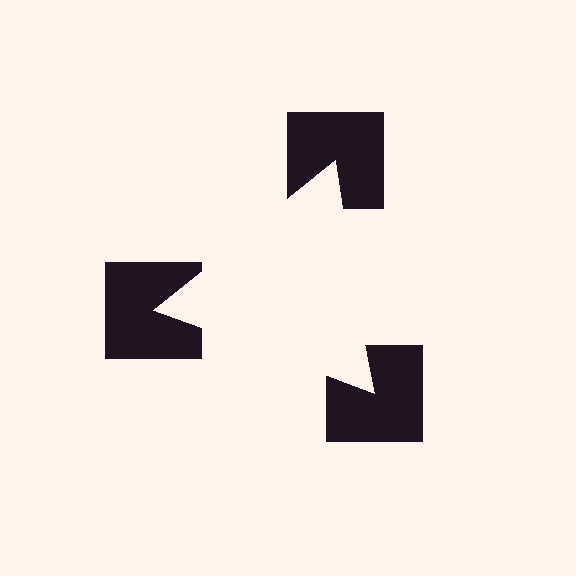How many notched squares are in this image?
There are 3 — one at each vertex of the illusory triangle.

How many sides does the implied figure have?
3 sides.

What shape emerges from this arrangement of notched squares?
An illusory triangle — its edges are inferred from the aligned wedge cuts in the notched squares, not physically drawn.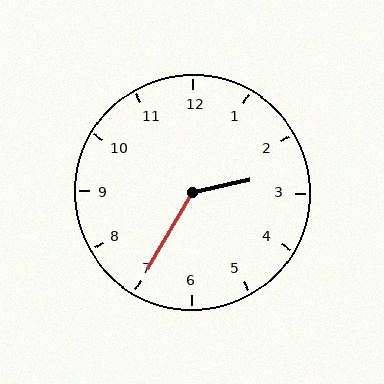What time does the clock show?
2:35.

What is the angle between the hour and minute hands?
Approximately 132 degrees.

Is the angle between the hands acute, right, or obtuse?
It is obtuse.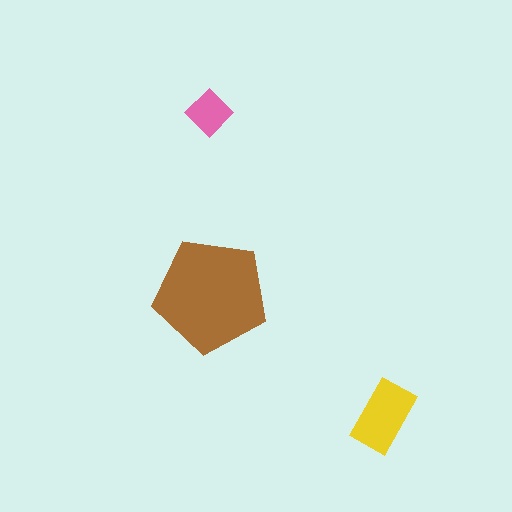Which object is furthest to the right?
The yellow rectangle is rightmost.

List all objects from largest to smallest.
The brown pentagon, the yellow rectangle, the pink diamond.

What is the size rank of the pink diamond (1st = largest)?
3rd.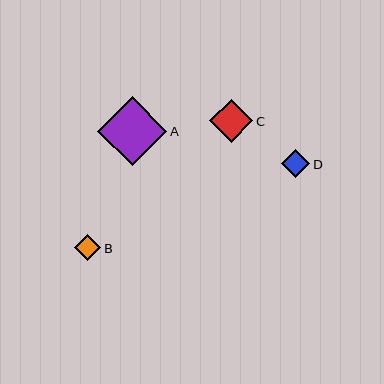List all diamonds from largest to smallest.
From largest to smallest: A, C, D, B.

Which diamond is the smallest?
Diamond B is the smallest with a size of approximately 26 pixels.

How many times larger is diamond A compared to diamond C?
Diamond A is approximately 1.6 times the size of diamond C.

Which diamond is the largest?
Diamond A is the largest with a size of approximately 69 pixels.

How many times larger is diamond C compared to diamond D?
Diamond C is approximately 1.5 times the size of diamond D.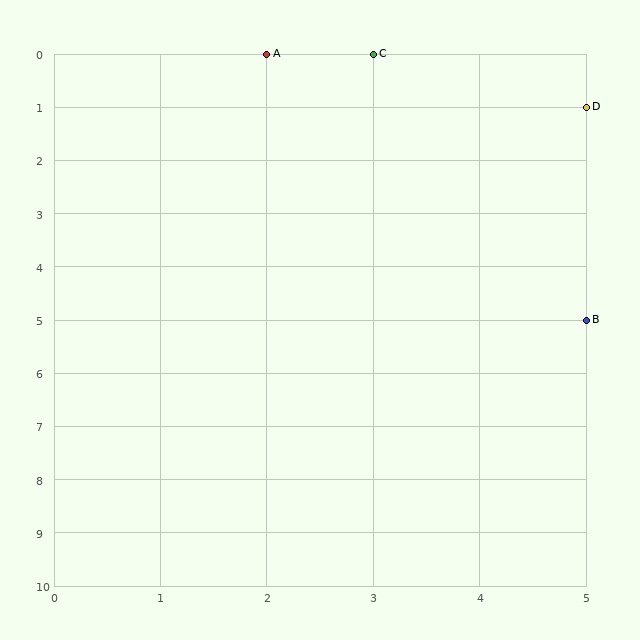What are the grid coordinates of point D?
Point D is at grid coordinates (5, 1).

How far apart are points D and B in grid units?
Points D and B are 4 rows apart.